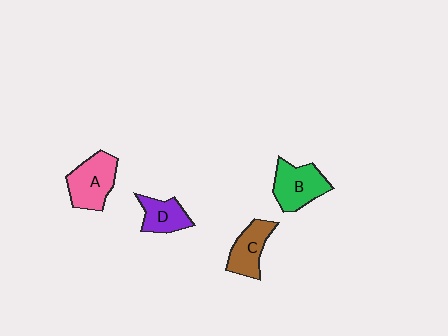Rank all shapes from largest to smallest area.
From largest to smallest: A (pink), B (green), C (brown), D (purple).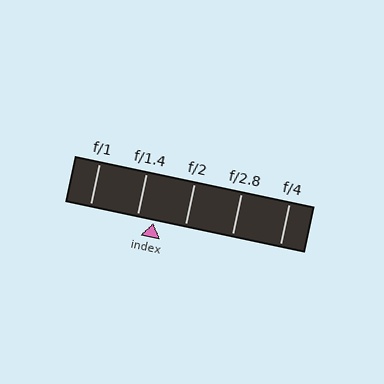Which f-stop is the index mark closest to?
The index mark is closest to f/1.4.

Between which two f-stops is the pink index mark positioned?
The index mark is between f/1.4 and f/2.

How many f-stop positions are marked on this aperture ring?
There are 5 f-stop positions marked.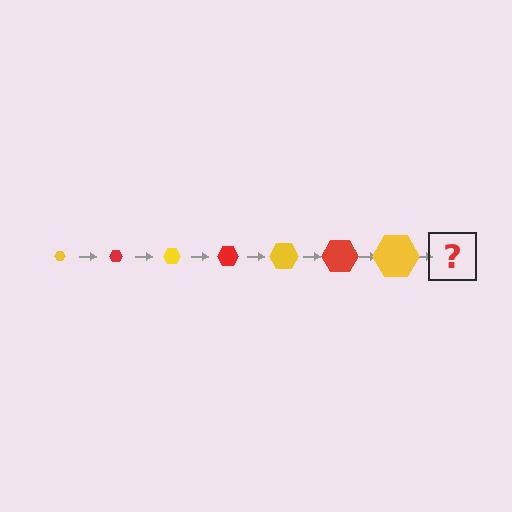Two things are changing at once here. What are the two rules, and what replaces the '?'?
The two rules are that the hexagon grows larger each step and the color cycles through yellow and red. The '?' should be a red hexagon, larger than the previous one.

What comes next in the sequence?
The next element should be a red hexagon, larger than the previous one.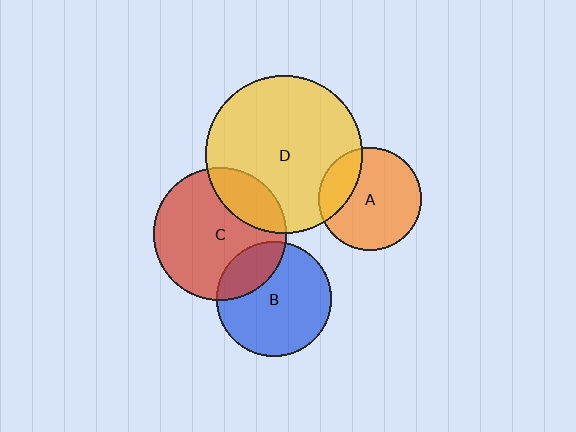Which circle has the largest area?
Circle D (yellow).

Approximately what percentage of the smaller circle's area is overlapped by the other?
Approximately 25%.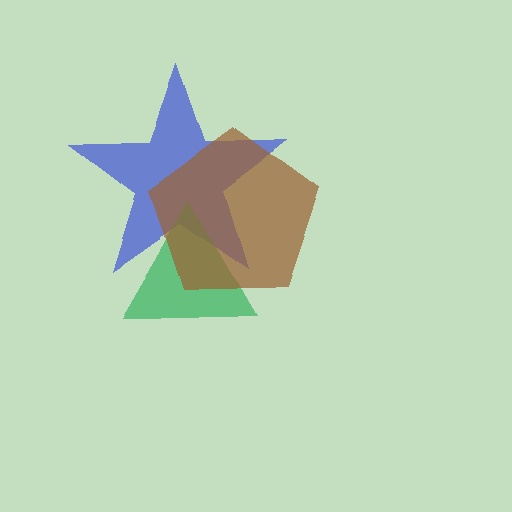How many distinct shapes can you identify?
There are 3 distinct shapes: a blue star, a green triangle, a brown pentagon.